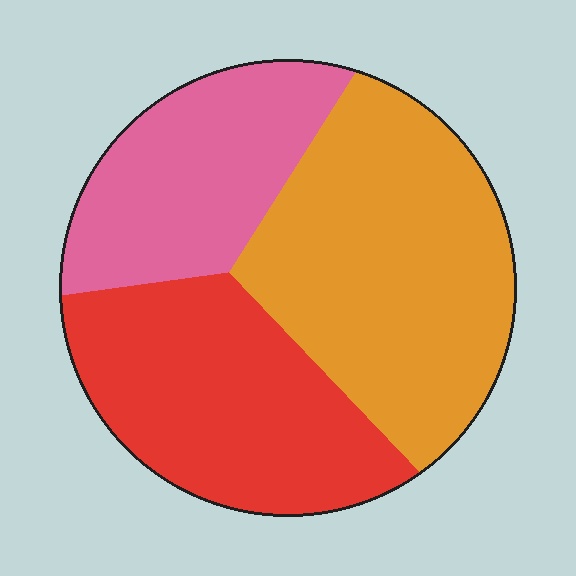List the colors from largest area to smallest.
From largest to smallest: orange, red, pink.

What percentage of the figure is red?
Red covers roughly 35% of the figure.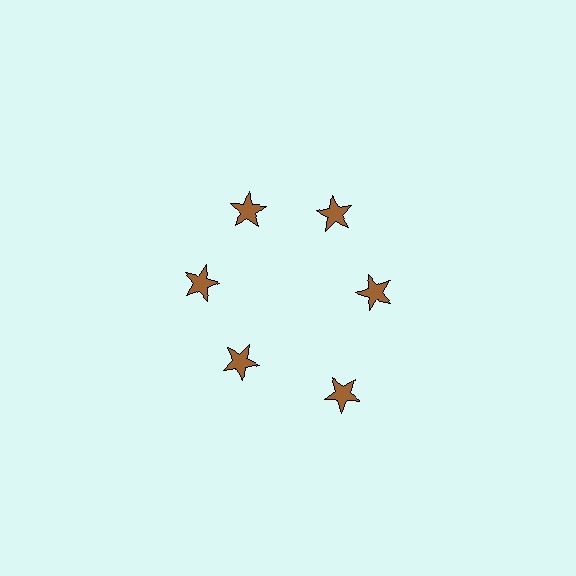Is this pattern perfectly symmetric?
No. The 6 brown stars are arranged in a ring, but one element near the 5 o'clock position is pushed outward from the center, breaking the 6-fold rotational symmetry.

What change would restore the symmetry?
The symmetry would be restored by moving it inward, back onto the ring so that all 6 stars sit at equal angles and equal distance from the center.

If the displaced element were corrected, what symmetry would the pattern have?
It would have 6-fold rotational symmetry — the pattern would map onto itself every 60 degrees.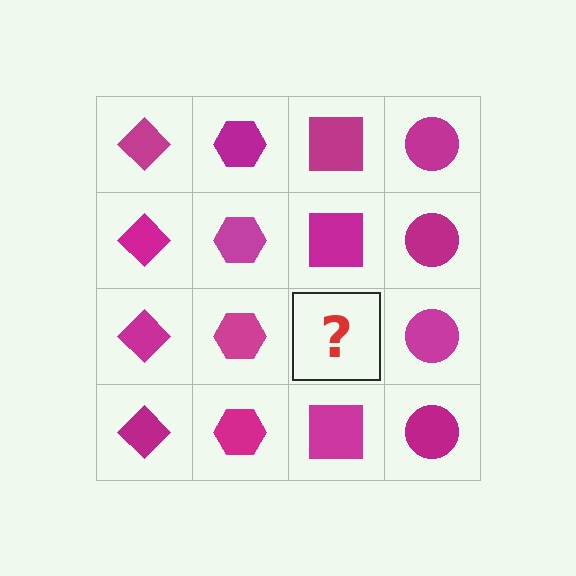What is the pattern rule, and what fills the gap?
The rule is that each column has a consistent shape. The gap should be filled with a magenta square.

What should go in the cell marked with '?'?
The missing cell should contain a magenta square.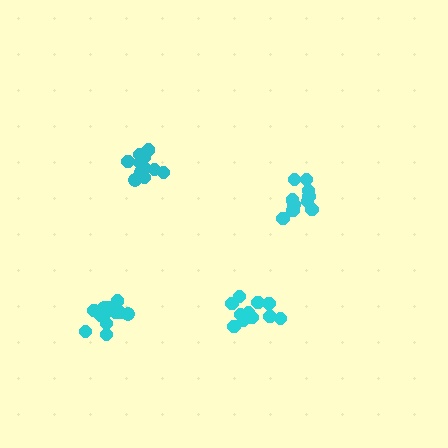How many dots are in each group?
Group 1: 14 dots, Group 2: 11 dots, Group 3: 11 dots, Group 4: 11 dots (47 total).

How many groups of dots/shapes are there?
There are 4 groups.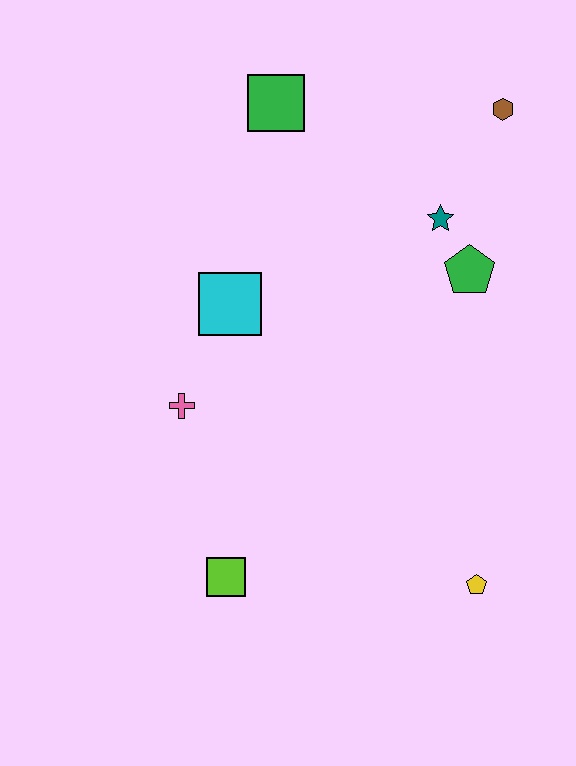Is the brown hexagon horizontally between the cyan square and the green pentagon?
No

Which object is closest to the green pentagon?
The teal star is closest to the green pentagon.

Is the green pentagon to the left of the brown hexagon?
Yes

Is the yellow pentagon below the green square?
Yes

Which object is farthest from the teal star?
The lime square is farthest from the teal star.